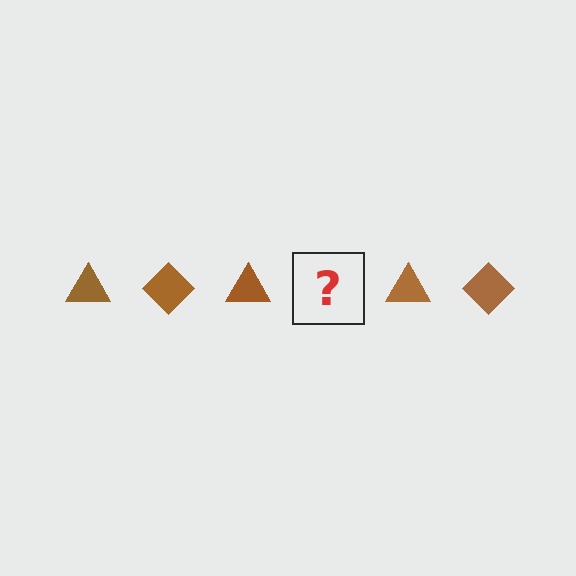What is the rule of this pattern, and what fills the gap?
The rule is that the pattern cycles through triangle, diamond shapes in brown. The gap should be filled with a brown diamond.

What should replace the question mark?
The question mark should be replaced with a brown diamond.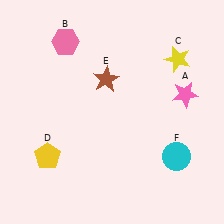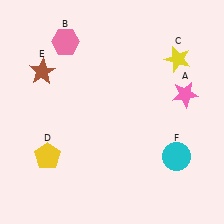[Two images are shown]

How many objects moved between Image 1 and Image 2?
1 object moved between the two images.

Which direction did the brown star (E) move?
The brown star (E) moved left.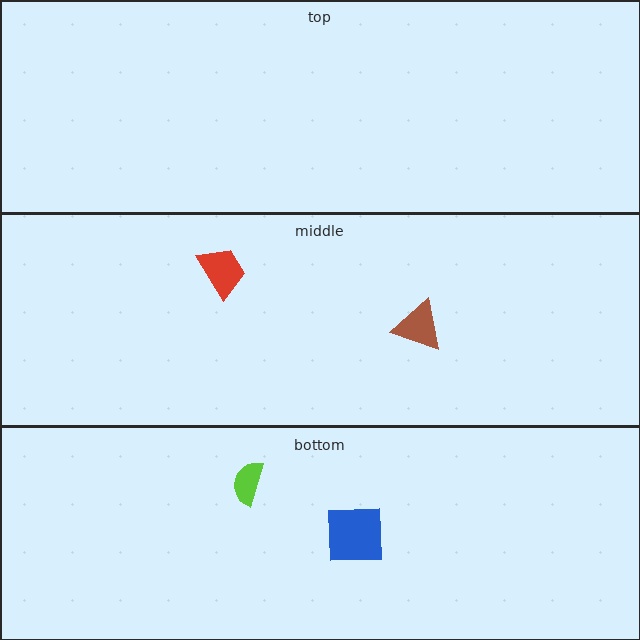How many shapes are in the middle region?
2.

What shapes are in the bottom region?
The lime semicircle, the blue square.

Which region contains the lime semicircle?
The bottom region.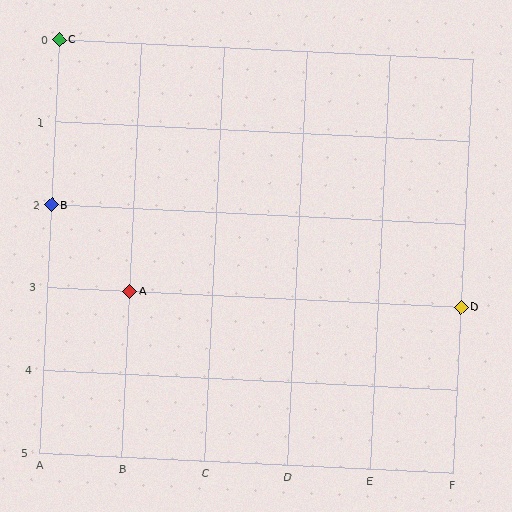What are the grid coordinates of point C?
Point C is at grid coordinates (A, 0).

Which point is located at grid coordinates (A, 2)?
Point B is at (A, 2).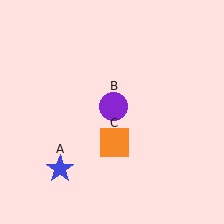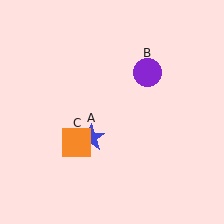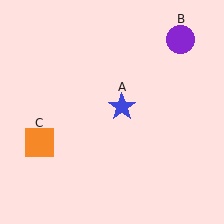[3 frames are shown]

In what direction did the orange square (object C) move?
The orange square (object C) moved left.